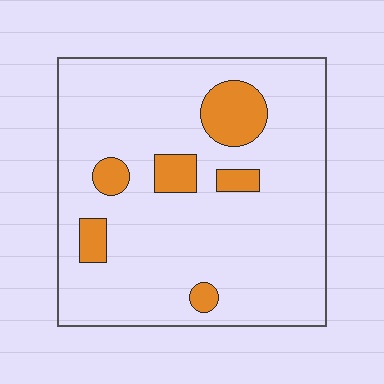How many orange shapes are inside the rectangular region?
6.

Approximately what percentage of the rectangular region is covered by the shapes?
Approximately 15%.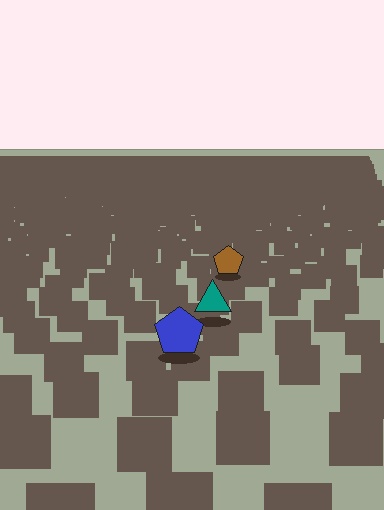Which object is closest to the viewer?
The blue pentagon is closest. The texture marks near it are larger and more spread out.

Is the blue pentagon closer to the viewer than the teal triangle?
Yes. The blue pentagon is closer — you can tell from the texture gradient: the ground texture is coarser near it.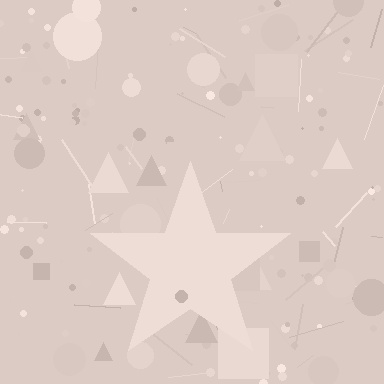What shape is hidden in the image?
A star is hidden in the image.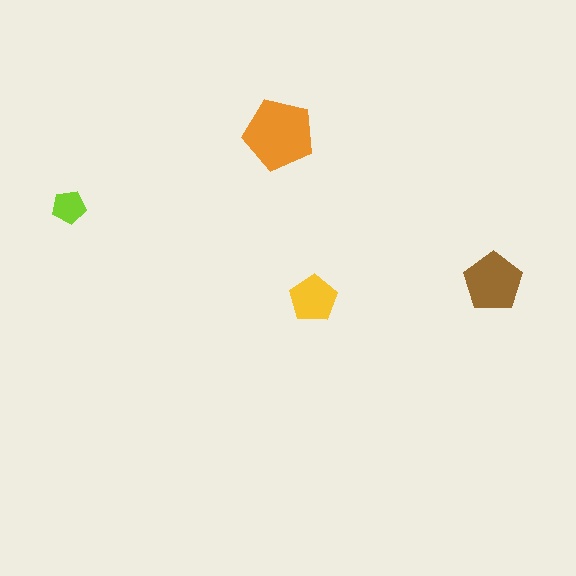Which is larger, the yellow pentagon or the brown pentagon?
The brown one.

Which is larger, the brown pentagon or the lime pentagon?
The brown one.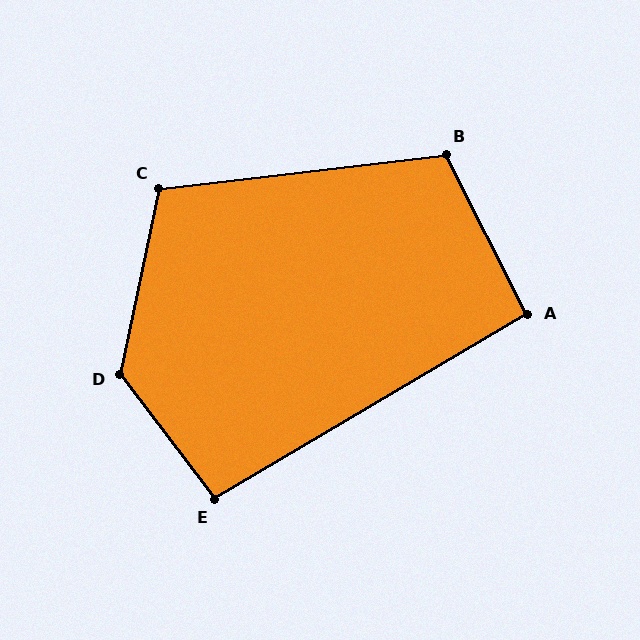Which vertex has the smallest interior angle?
A, at approximately 93 degrees.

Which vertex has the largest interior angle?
D, at approximately 131 degrees.